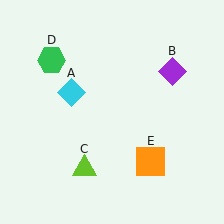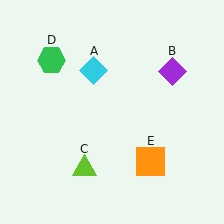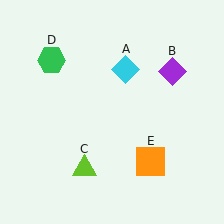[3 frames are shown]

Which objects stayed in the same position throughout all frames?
Purple diamond (object B) and lime triangle (object C) and green hexagon (object D) and orange square (object E) remained stationary.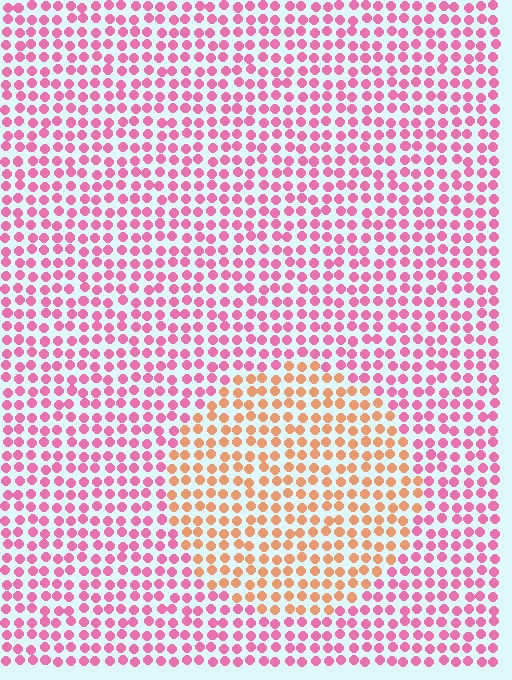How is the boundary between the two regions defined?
The boundary is defined purely by a slight shift in hue (about 52 degrees). Spacing, size, and orientation are identical on both sides.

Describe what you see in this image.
The image is filled with small pink elements in a uniform arrangement. A circle-shaped region is visible where the elements are tinted to a slightly different hue, forming a subtle color boundary.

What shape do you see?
I see a circle.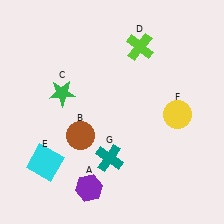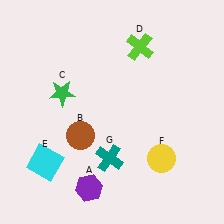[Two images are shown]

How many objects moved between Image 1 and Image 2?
1 object moved between the two images.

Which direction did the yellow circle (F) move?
The yellow circle (F) moved down.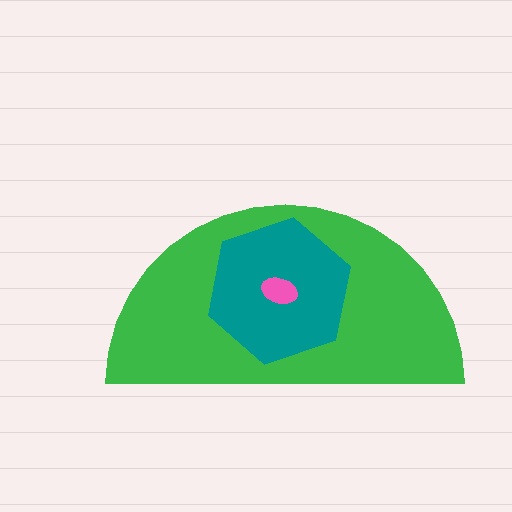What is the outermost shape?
The green semicircle.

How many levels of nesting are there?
3.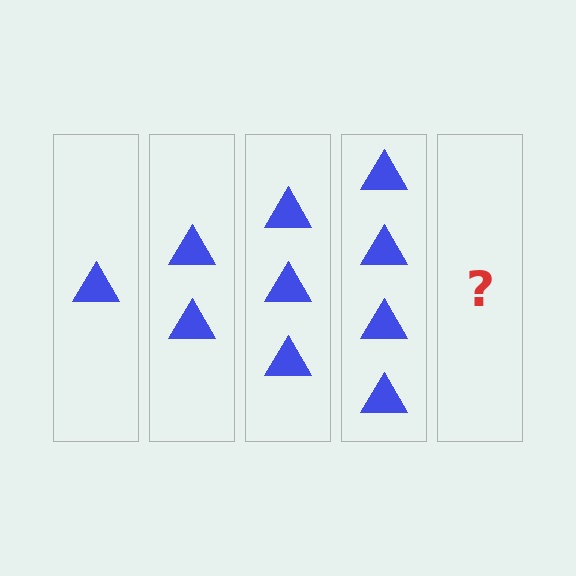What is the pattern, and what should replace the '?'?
The pattern is that each step adds one more triangle. The '?' should be 5 triangles.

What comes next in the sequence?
The next element should be 5 triangles.